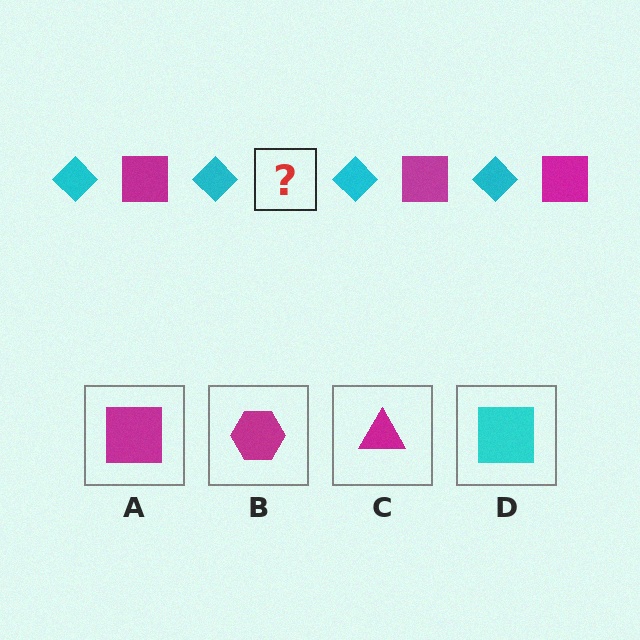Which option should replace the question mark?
Option A.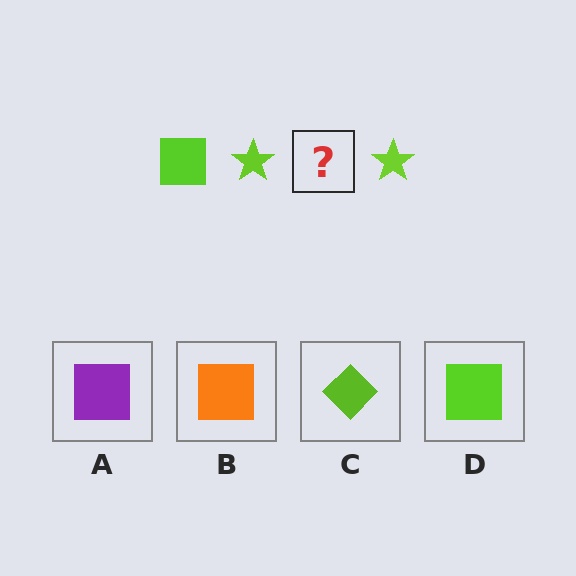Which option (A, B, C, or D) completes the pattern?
D.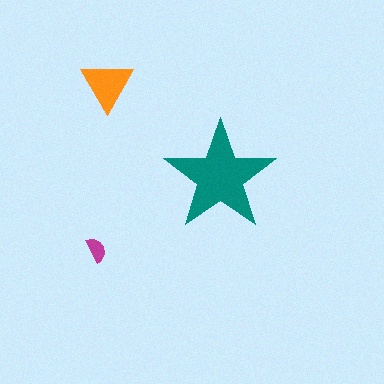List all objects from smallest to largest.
The magenta semicircle, the orange triangle, the teal star.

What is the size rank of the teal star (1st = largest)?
1st.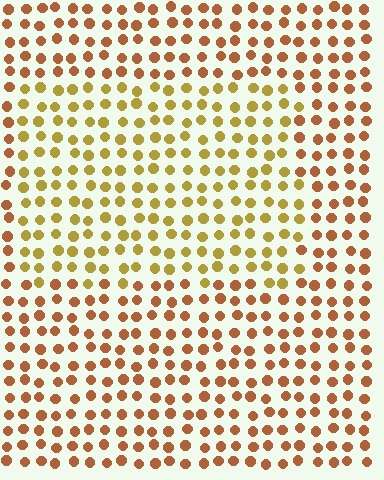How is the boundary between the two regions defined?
The boundary is defined purely by a slight shift in hue (about 31 degrees). Spacing, size, and orientation are identical on both sides.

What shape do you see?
I see a rectangle.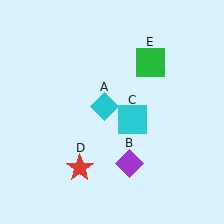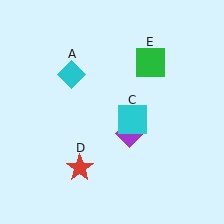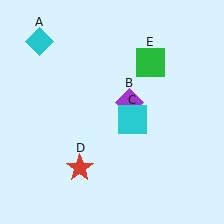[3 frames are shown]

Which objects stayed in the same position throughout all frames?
Cyan square (object C) and red star (object D) and green square (object E) remained stationary.